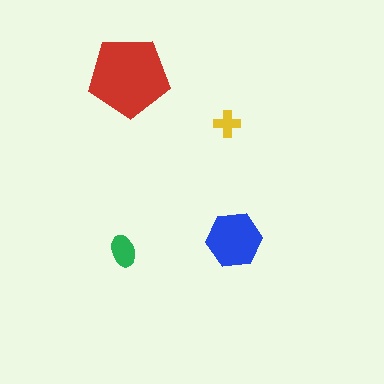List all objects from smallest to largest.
The yellow cross, the green ellipse, the blue hexagon, the red pentagon.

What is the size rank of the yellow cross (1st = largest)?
4th.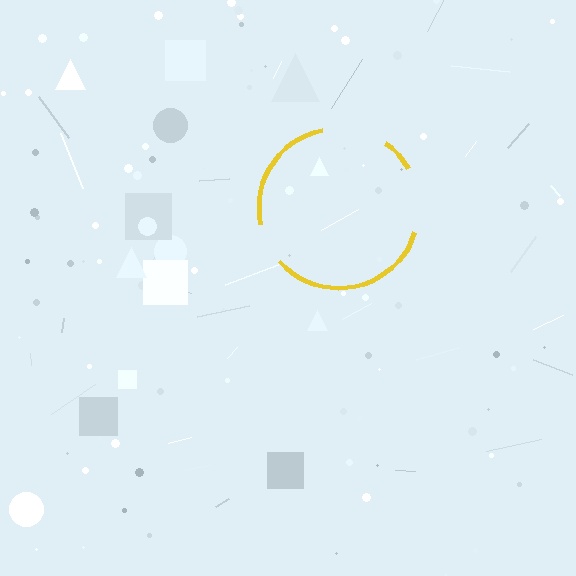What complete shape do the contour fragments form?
The contour fragments form a circle.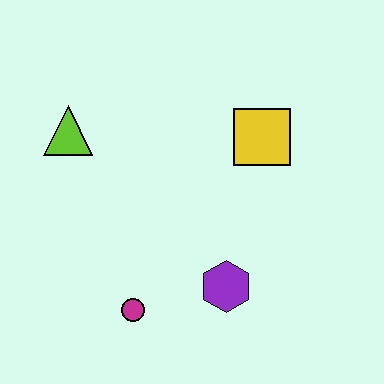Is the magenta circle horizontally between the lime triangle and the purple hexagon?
Yes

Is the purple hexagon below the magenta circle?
No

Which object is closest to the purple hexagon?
The magenta circle is closest to the purple hexagon.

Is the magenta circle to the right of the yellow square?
No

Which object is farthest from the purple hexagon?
The lime triangle is farthest from the purple hexagon.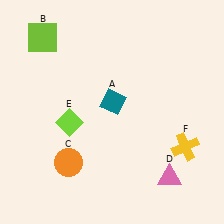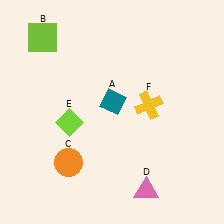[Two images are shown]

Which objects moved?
The objects that moved are: the pink triangle (D), the yellow cross (F).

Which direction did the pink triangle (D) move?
The pink triangle (D) moved left.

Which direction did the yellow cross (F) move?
The yellow cross (F) moved up.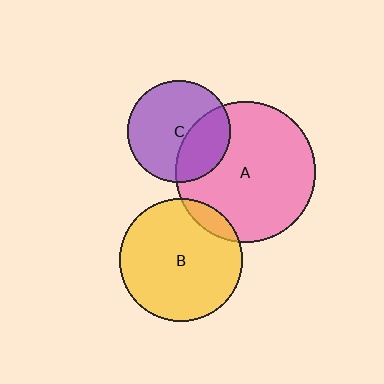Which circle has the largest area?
Circle A (pink).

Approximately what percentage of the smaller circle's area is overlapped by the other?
Approximately 35%.